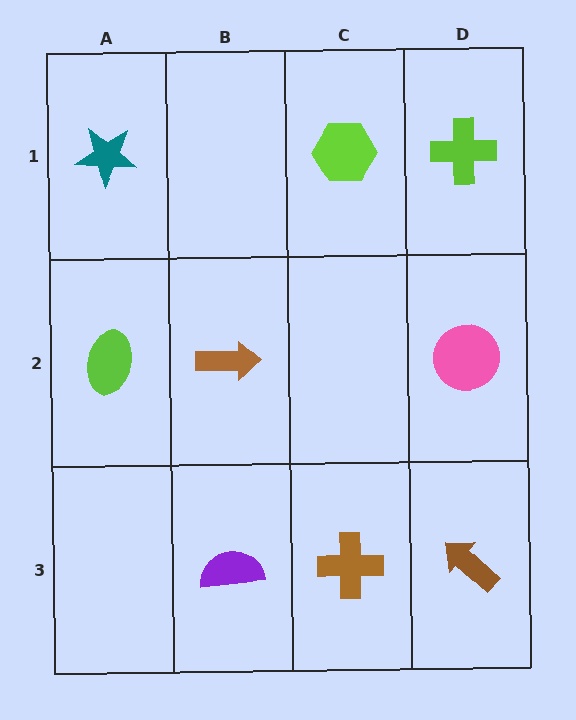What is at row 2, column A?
A lime ellipse.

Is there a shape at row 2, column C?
No, that cell is empty.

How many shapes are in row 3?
3 shapes.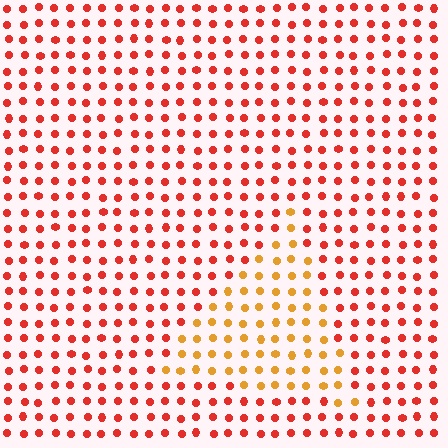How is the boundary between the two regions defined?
The boundary is defined purely by a slight shift in hue (about 36 degrees). Spacing, size, and orientation are identical on both sides.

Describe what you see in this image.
The image is filled with small red elements in a uniform arrangement. A triangle-shaped region is visible where the elements are tinted to a slightly different hue, forming a subtle color boundary.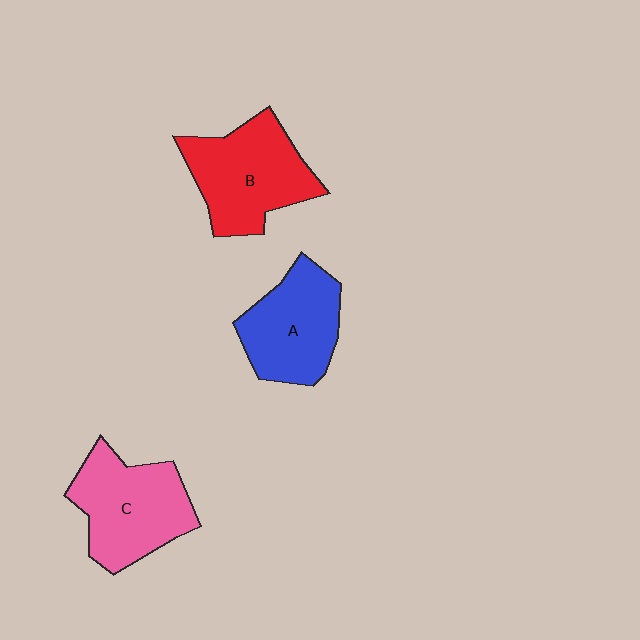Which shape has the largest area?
Shape B (red).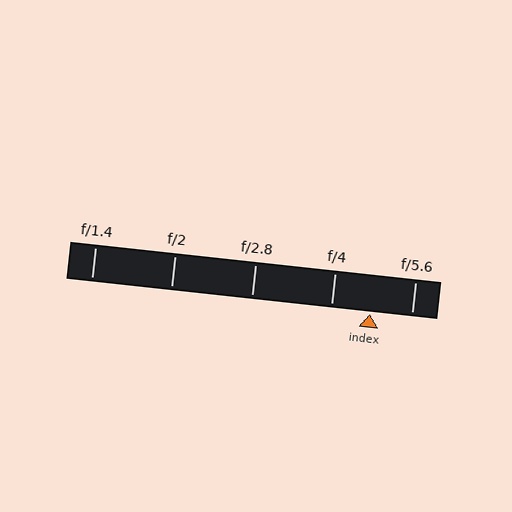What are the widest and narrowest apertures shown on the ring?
The widest aperture shown is f/1.4 and the narrowest is f/5.6.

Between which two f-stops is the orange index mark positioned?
The index mark is between f/4 and f/5.6.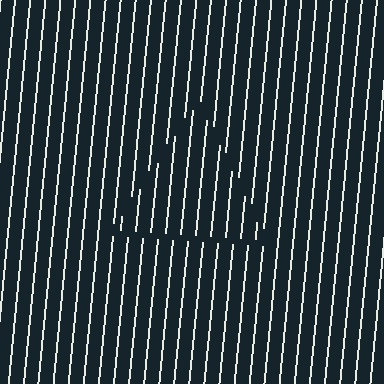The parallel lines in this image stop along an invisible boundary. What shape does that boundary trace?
An illusory triangle. The interior of the shape contains the same grating, shifted by half a period — the contour is defined by the phase discontinuity where line-ends from the inner and outer gratings abut.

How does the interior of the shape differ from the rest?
The interior of the shape contains the same grating, shifted by half a period — the contour is defined by the phase discontinuity where line-ends from the inner and outer gratings abut.